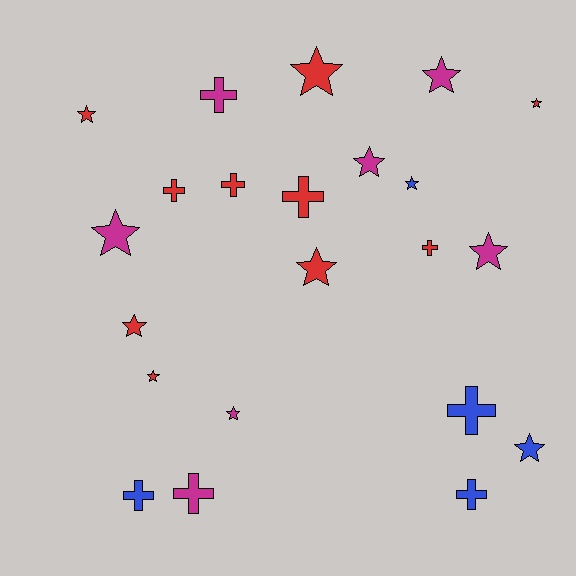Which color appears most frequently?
Red, with 10 objects.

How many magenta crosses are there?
There are 2 magenta crosses.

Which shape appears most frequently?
Star, with 13 objects.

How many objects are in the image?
There are 22 objects.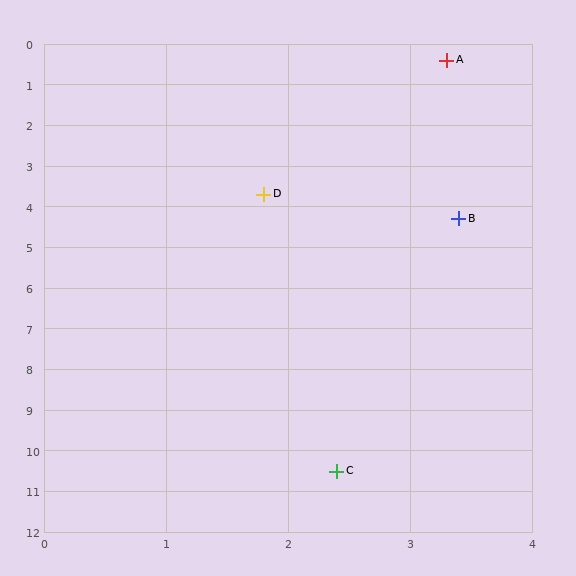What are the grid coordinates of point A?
Point A is at approximately (3.3, 0.4).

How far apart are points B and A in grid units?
Points B and A are about 3.9 grid units apart.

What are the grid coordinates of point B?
Point B is at approximately (3.4, 4.3).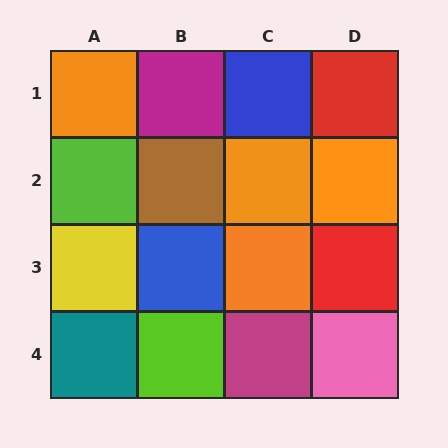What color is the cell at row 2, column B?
Brown.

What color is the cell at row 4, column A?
Teal.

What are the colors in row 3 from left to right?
Yellow, blue, orange, red.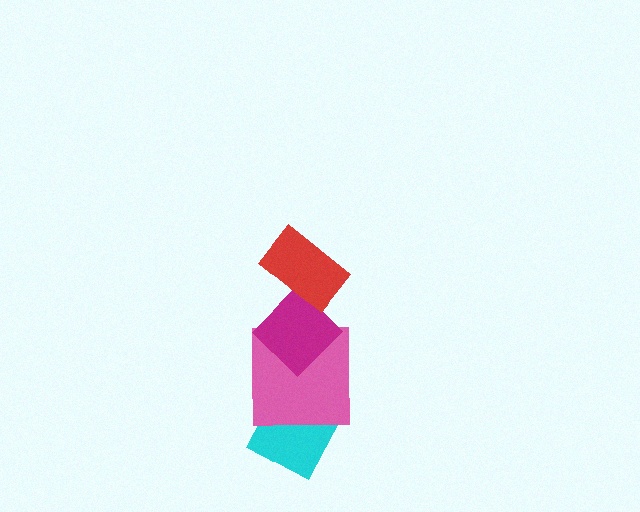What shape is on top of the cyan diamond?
The pink square is on top of the cyan diamond.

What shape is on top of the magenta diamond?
The red rectangle is on top of the magenta diamond.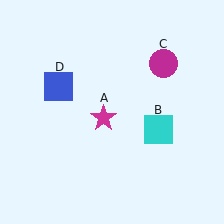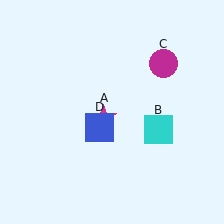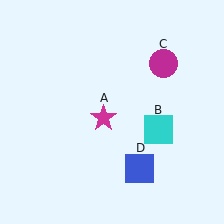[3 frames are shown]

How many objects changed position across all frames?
1 object changed position: blue square (object D).